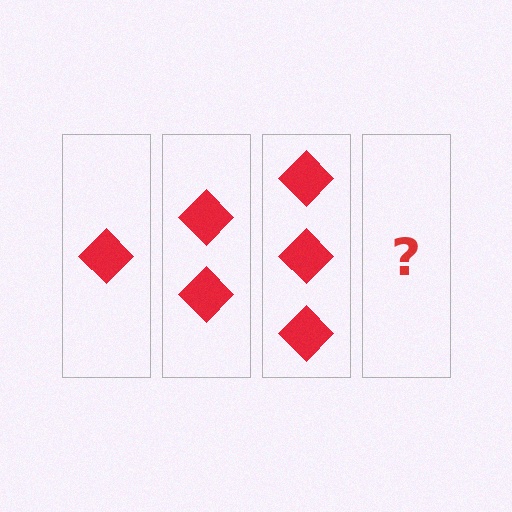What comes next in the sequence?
The next element should be 4 diamonds.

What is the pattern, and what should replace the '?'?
The pattern is that each step adds one more diamond. The '?' should be 4 diamonds.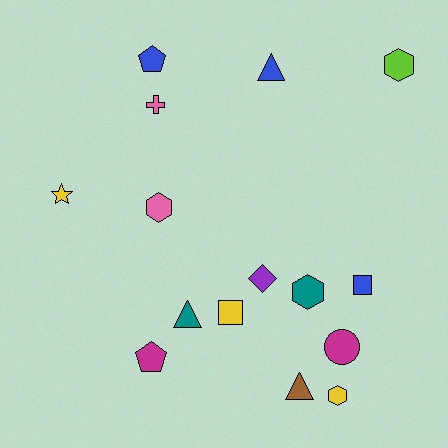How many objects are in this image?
There are 15 objects.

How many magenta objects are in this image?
There are 2 magenta objects.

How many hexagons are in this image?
There are 4 hexagons.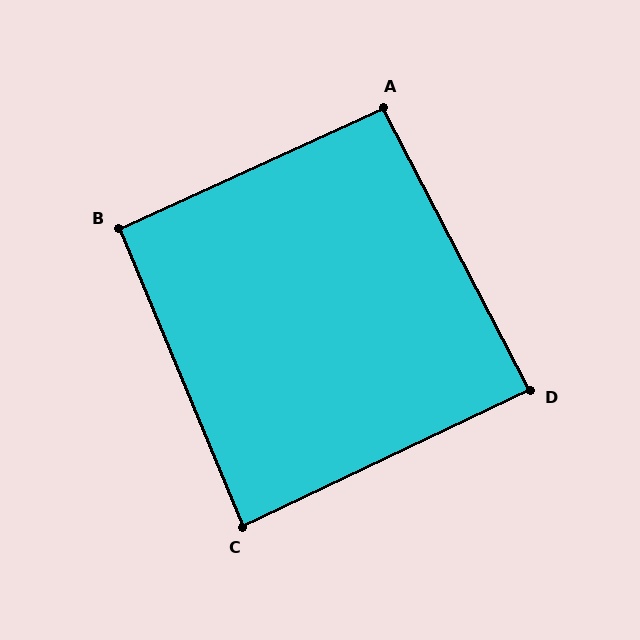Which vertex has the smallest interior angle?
C, at approximately 87 degrees.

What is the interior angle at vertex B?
Approximately 92 degrees (approximately right).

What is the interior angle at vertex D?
Approximately 88 degrees (approximately right).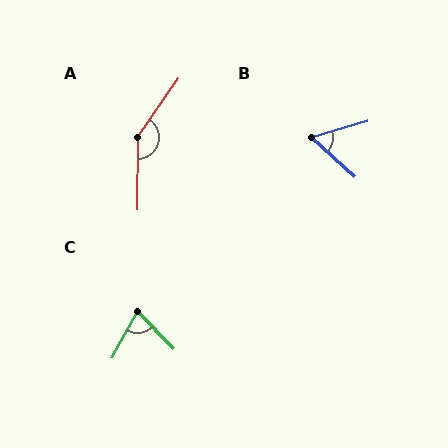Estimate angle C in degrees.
Approximately 73 degrees.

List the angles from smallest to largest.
B (59°), C (73°), A (145°).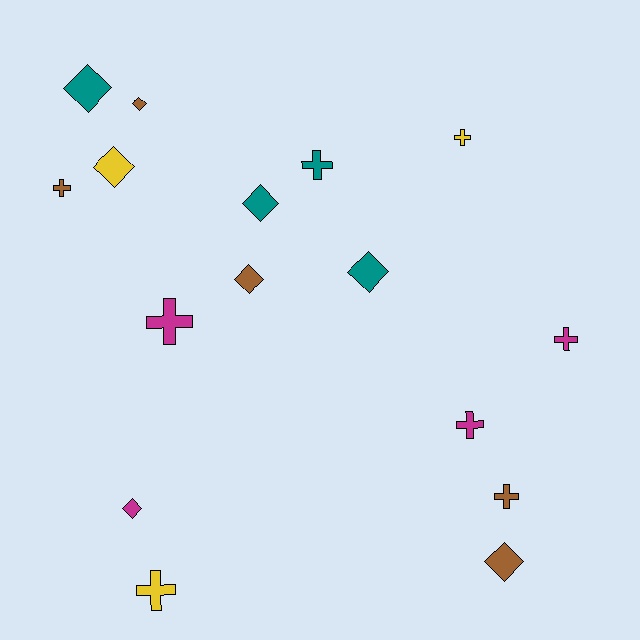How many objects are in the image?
There are 16 objects.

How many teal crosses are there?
There is 1 teal cross.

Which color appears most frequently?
Brown, with 5 objects.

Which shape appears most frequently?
Cross, with 8 objects.